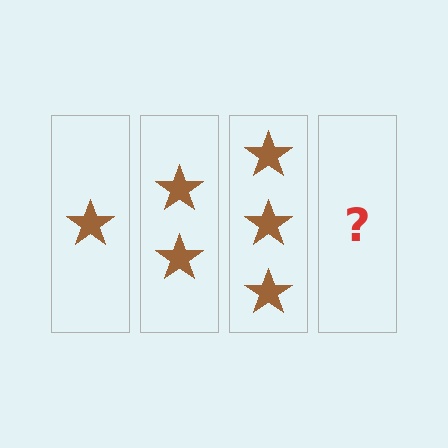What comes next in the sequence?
The next element should be 4 stars.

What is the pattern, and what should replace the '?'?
The pattern is that each step adds one more star. The '?' should be 4 stars.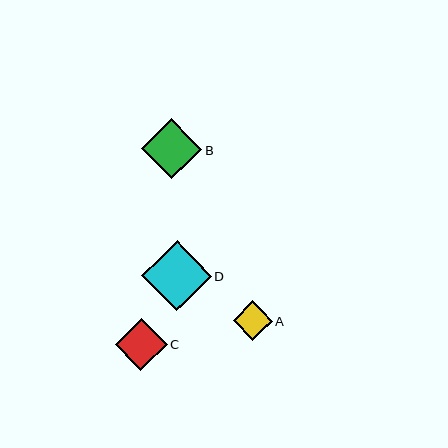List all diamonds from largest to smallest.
From largest to smallest: D, B, C, A.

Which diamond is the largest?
Diamond D is the largest with a size of approximately 70 pixels.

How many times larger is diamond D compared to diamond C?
Diamond D is approximately 1.4 times the size of diamond C.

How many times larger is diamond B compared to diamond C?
Diamond B is approximately 1.2 times the size of diamond C.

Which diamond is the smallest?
Diamond A is the smallest with a size of approximately 39 pixels.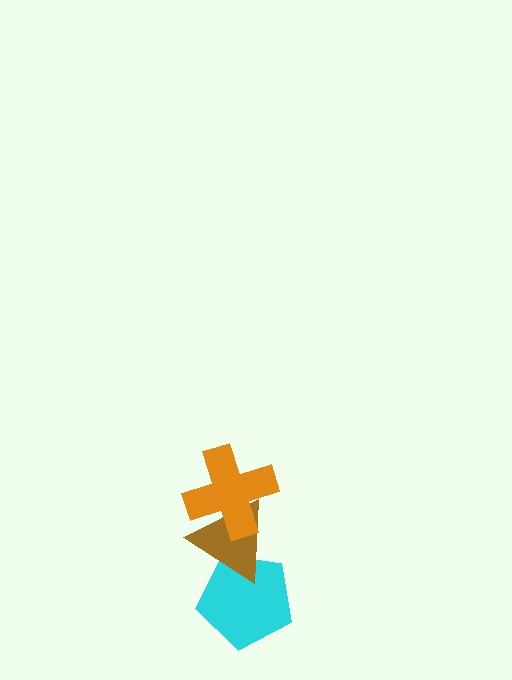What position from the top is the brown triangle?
The brown triangle is 2nd from the top.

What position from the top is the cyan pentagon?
The cyan pentagon is 3rd from the top.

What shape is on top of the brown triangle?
The orange cross is on top of the brown triangle.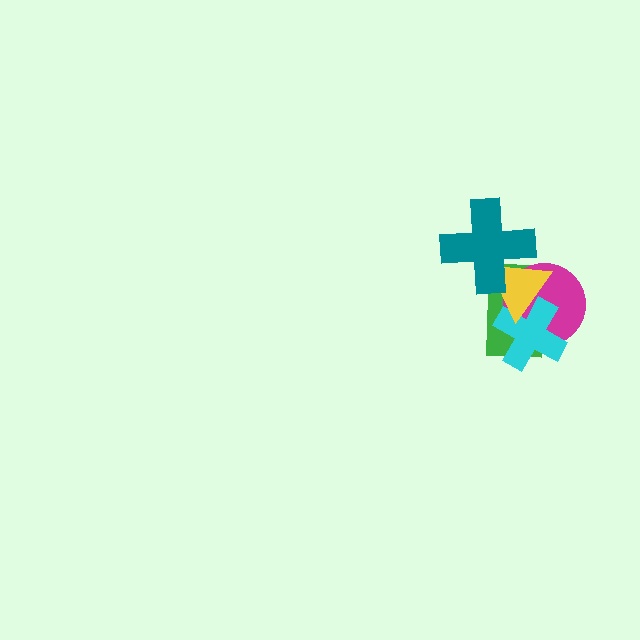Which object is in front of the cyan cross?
The yellow triangle is in front of the cyan cross.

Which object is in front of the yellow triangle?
The teal cross is in front of the yellow triangle.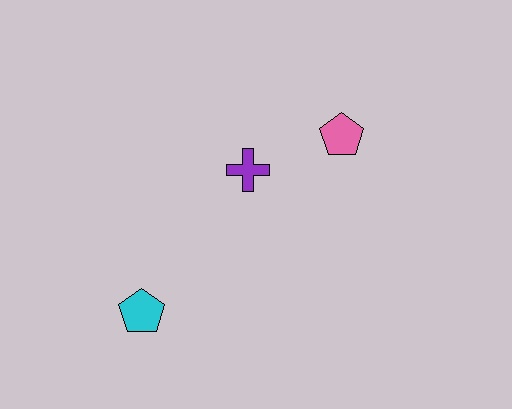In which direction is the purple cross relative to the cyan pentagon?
The purple cross is above the cyan pentagon.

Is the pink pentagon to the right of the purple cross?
Yes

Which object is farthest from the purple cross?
The cyan pentagon is farthest from the purple cross.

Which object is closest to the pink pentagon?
The purple cross is closest to the pink pentagon.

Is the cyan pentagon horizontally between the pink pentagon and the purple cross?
No